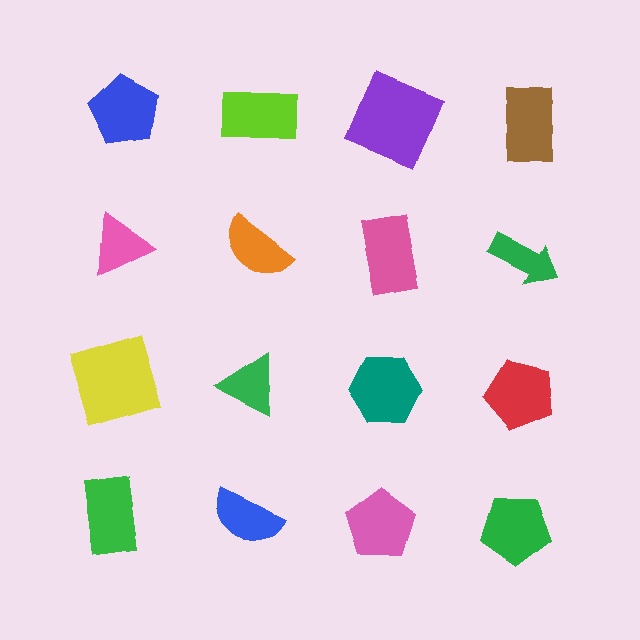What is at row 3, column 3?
A teal hexagon.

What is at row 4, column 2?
A blue semicircle.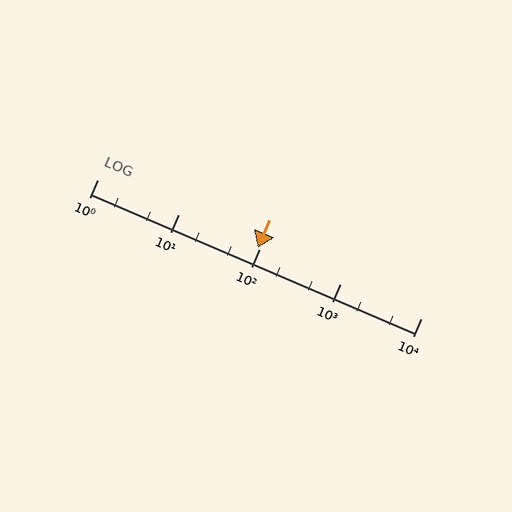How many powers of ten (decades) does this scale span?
The scale spans 4 decades, from 1 to 10000.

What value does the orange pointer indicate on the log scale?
The pointer indicates approximately 95.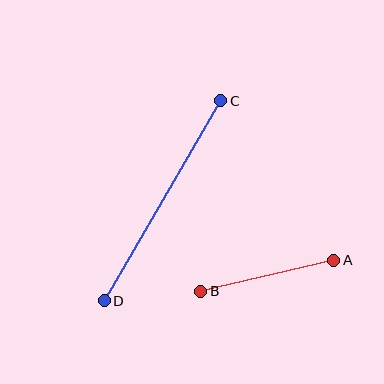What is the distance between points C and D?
The distance is approximately 231 pixels.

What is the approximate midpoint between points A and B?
The midpoint is at approximately (267, 276) pixels.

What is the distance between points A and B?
The distance is approximately 137 pixels.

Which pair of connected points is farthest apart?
Points C and D are farthest apart.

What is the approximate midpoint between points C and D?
The midpoint is at approximately (162, 201) pixels.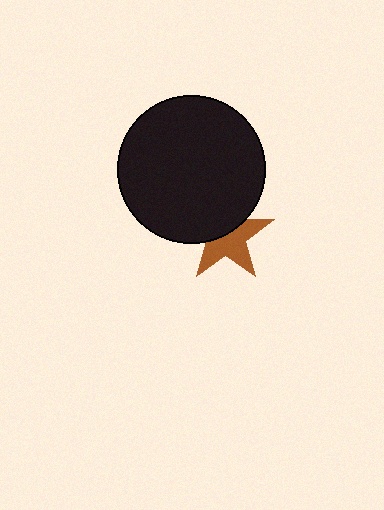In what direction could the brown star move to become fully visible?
The brown star could move down. That would shift it out from behind the black circle entirely.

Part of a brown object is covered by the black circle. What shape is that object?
It is a star.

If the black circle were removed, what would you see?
You would see the complete brown star.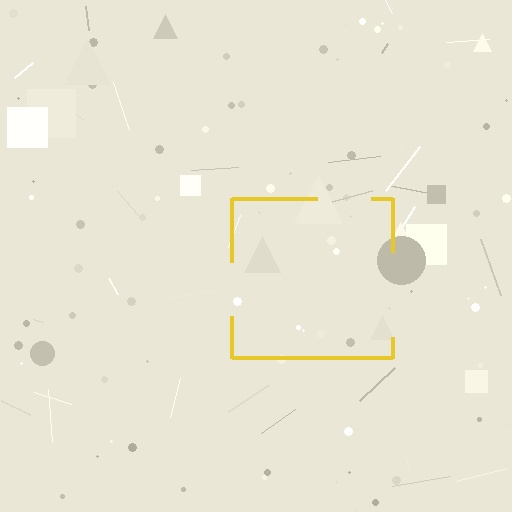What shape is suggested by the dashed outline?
The dashed outline suggests a square.